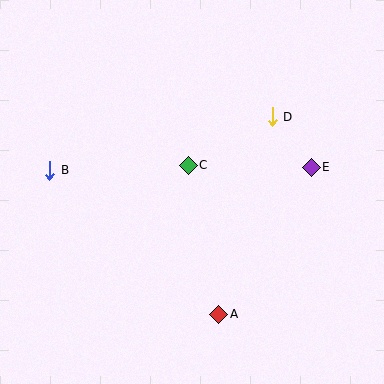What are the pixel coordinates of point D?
Point D is at (272, 117).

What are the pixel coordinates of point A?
Point A is at (219, 314).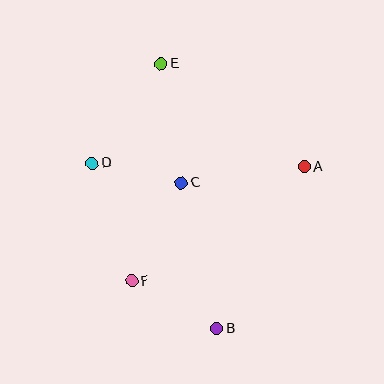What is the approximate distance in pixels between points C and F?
The distance between C and F is approximately 110 pixels.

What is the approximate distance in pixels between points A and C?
The distance between A and C is approximately 124 pixels.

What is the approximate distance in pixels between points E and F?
The distance between E and F is approximately 219 pixels.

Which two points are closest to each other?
Points C and D are closest to each other.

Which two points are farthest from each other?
Points B and E are farthest from each other.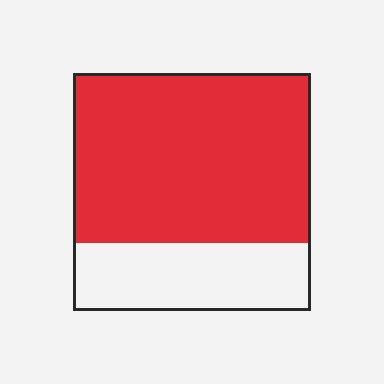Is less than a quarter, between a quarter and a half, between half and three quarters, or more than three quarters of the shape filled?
Between half and three quarters.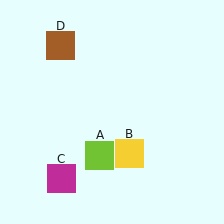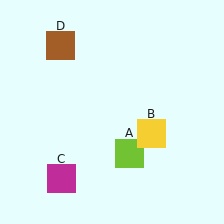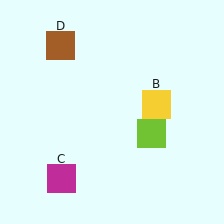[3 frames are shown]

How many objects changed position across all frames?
2 objects changed position: lime square (object A), yellow square (object B).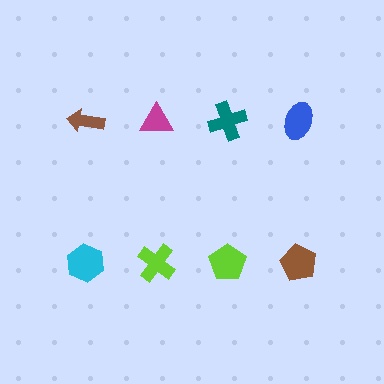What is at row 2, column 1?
A cyan hexagon.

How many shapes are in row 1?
4 shapes.